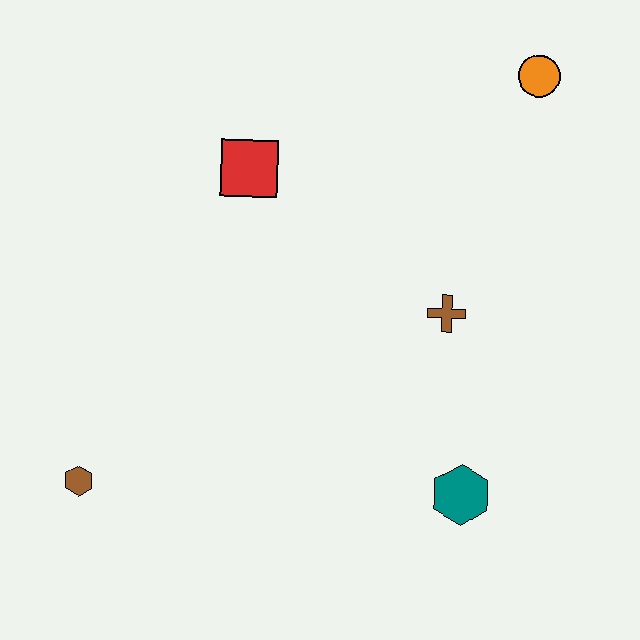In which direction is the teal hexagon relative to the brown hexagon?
The teal hexagon is to the right of the brown hexagon.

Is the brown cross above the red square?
No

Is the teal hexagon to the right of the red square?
Yes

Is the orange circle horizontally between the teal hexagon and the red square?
No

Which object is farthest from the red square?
The teal hexagon is farthest from the red square.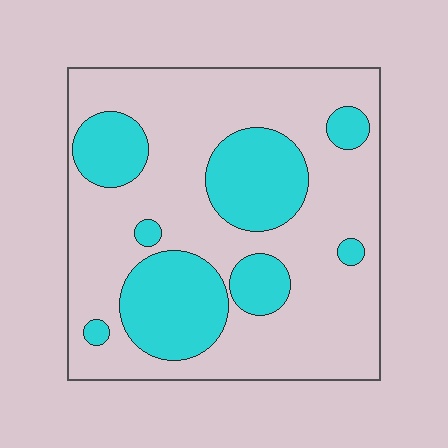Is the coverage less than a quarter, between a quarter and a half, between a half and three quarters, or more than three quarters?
Between a quarter and a half.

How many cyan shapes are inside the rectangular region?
8.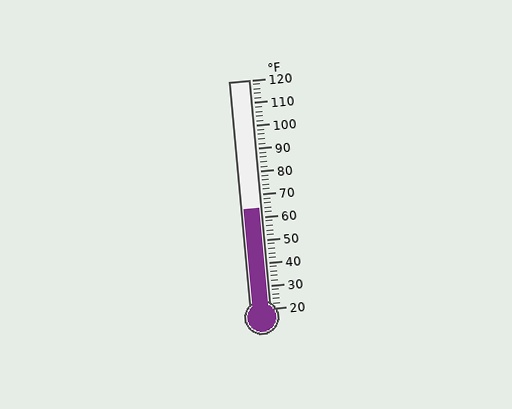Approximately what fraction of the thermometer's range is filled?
The thermometer is filled to approximately 45% of its range.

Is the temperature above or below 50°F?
The temperature is above 50°F.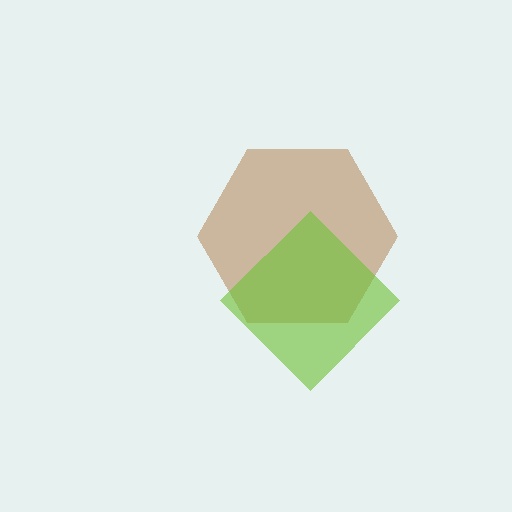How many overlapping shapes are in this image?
There are 2 overlapping shapes in the image.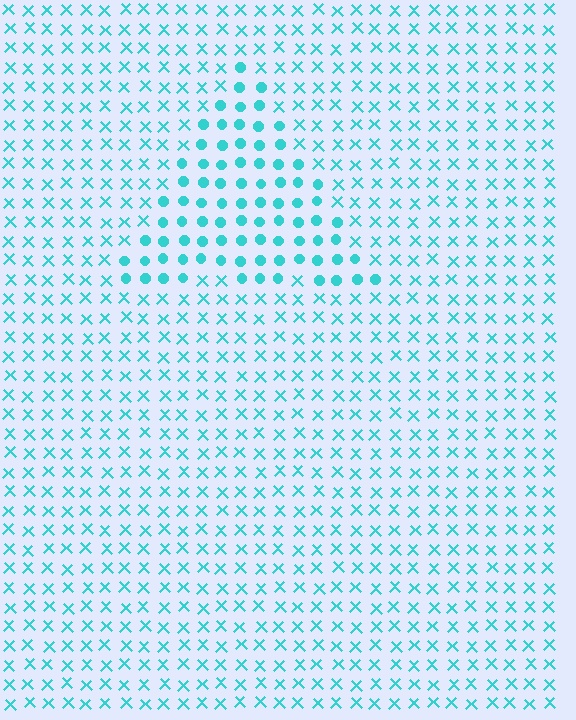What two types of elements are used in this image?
The image uses circles inside the triangle region and X marks outside it.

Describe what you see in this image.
The image is filled with small cyan elements arranged in a uniform grid. A triangle-shaped region contains circles, while the surrounding area contains X marks. The boundary is defined purely by the change in element shape.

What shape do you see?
I see a triangle.